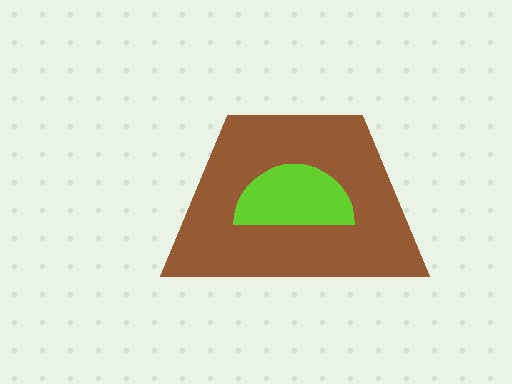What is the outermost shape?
The brown trapezoid.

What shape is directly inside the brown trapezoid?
The lime semicircle.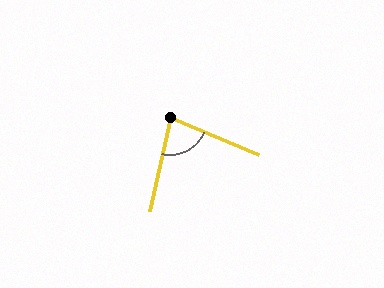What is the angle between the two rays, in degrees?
Approximately 80 degrees.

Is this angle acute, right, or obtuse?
It is acute.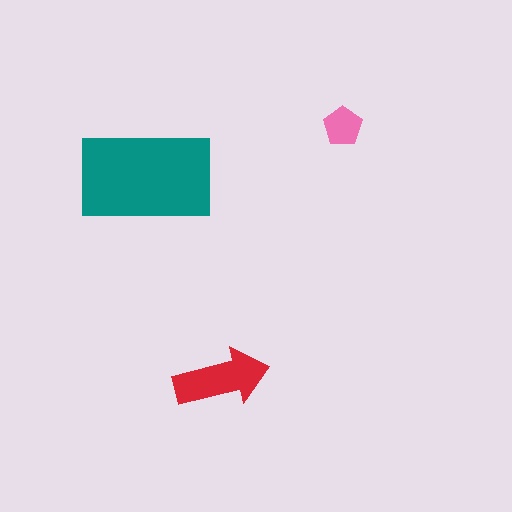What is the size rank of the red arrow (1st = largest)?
2nd.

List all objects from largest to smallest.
The teal rectangle, the red arrow, the pink pentagon.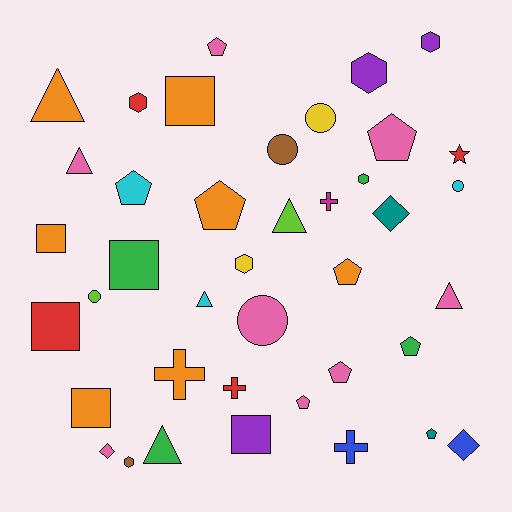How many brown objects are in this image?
There are 2 brown objects.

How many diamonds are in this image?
There are 3 diamonds.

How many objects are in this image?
There are 40 objects.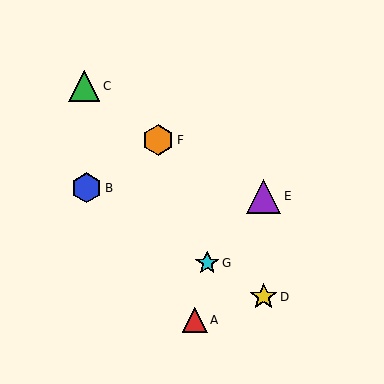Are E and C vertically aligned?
No, E is at x≈264 and C is at x≈84.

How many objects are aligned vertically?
2 objects (D, E) are aligned vertically.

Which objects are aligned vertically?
Objects D, E are aligned vertically.